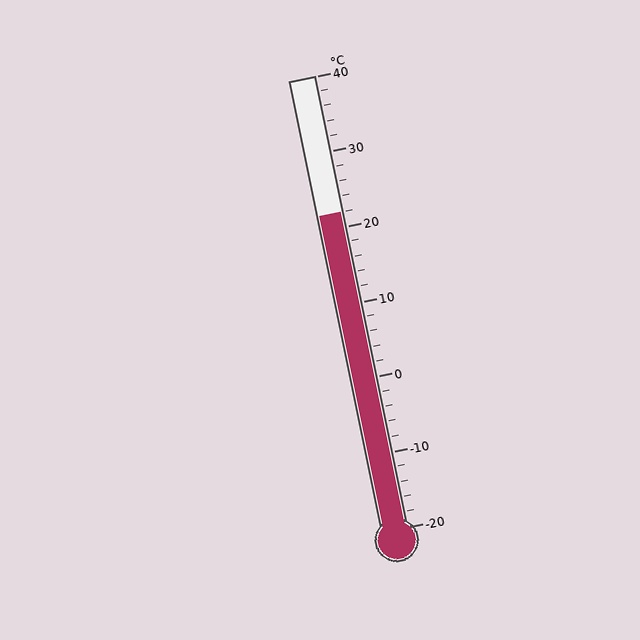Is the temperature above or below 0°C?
The temperature is above 0°C.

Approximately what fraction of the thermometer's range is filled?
The thermometer is filled to approximately 70% of its range.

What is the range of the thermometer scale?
The thermometer scale ranges from -20°C to 40°C.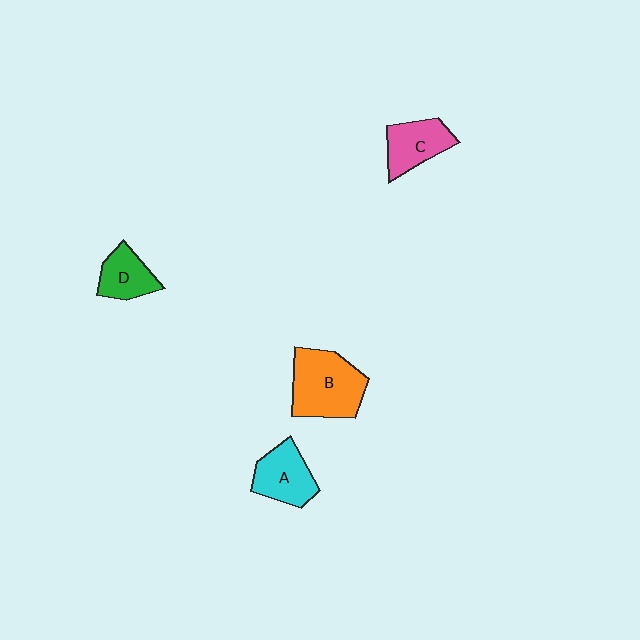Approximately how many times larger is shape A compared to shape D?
Approximately 1.3 times.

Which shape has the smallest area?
Shape D (green).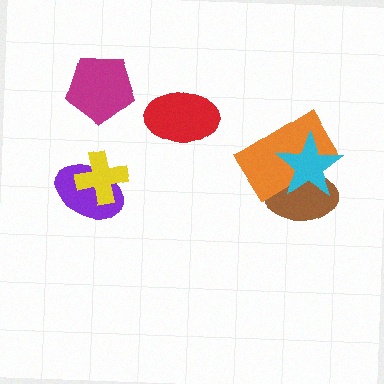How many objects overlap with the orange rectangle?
2 objects overlap with the orange rectangle.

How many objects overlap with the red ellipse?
0 objects overlap with the red ellipse.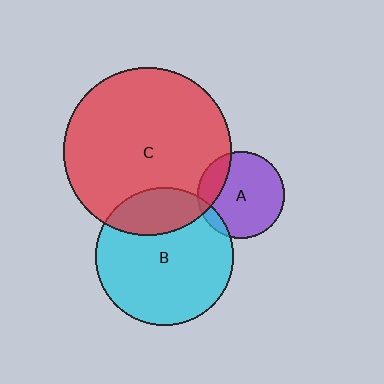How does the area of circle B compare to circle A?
Approximately 2.5 times.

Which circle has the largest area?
Circle C (red).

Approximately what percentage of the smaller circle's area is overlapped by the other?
Approximately 25%.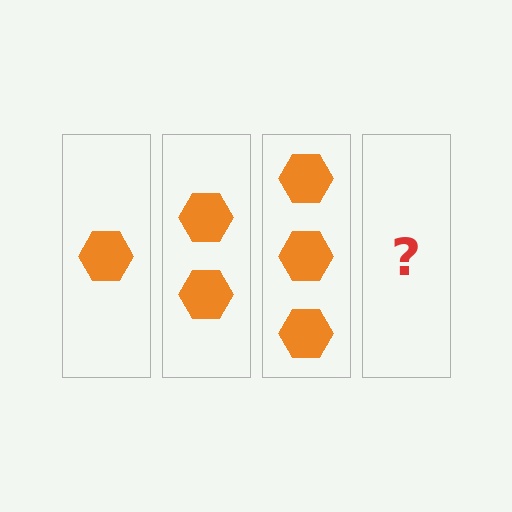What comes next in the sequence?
The next element should be 4 hexagons.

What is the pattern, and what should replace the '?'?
The pattern is that each step adds one more hexagon. The '?' should be 4 hexagons.